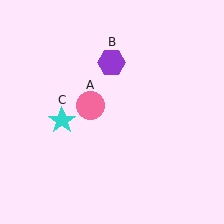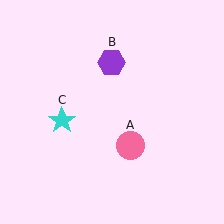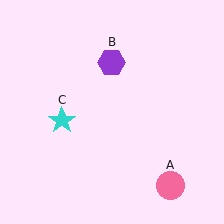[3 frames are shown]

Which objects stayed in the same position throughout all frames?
Purple hexagon (object B) and cyan star (object C) remained stationary.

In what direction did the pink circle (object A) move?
The pink circle (object A) moved down and to the right.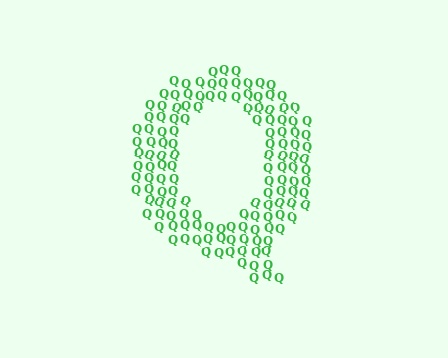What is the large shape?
The large shape is the letter Q.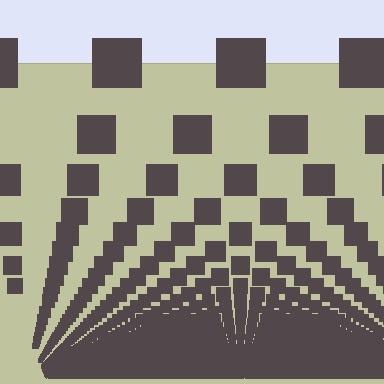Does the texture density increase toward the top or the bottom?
Density increases toward the bottom.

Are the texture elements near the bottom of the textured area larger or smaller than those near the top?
Smaller. The gradient is inverted — elements near the bottom are smaller and denser.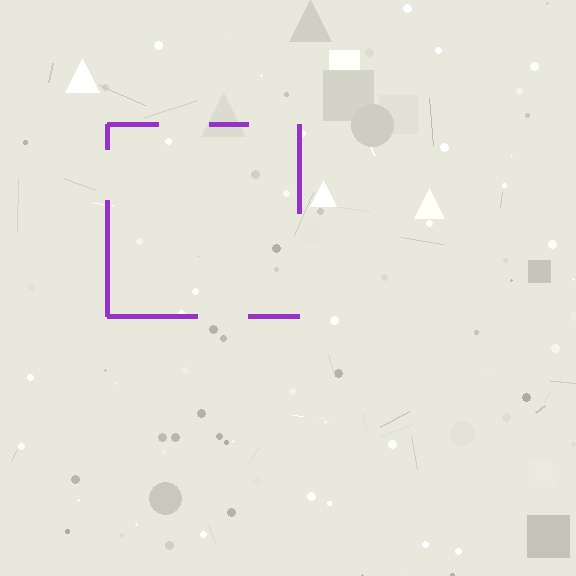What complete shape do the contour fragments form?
The contour fragments form a square.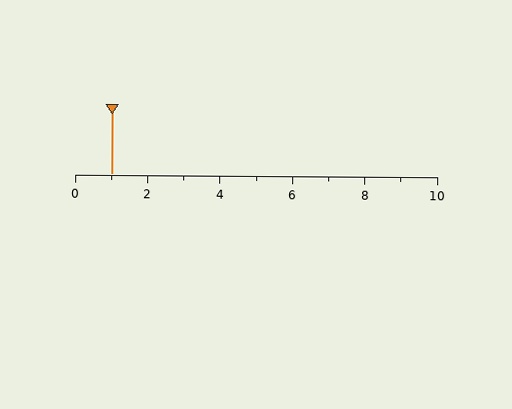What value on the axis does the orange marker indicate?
The marker indicates approximately 1.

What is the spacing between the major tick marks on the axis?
The major ticks are spaced 2 apart.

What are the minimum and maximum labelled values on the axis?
The axis runs from 0 to 10.